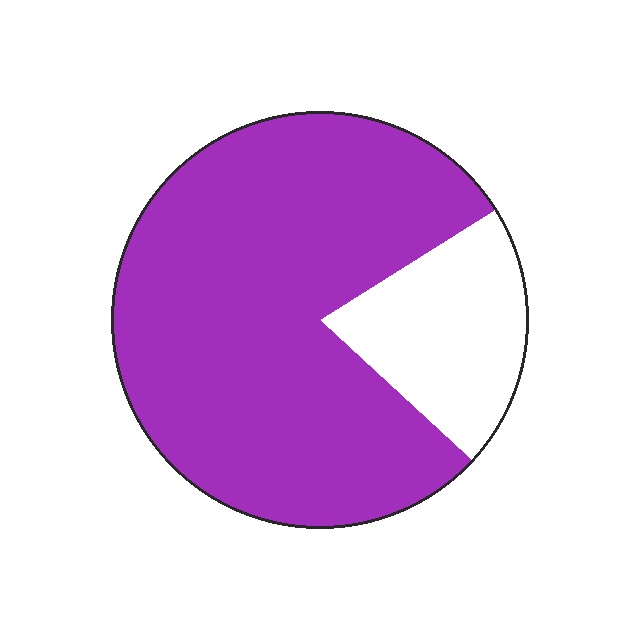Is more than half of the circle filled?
Yes.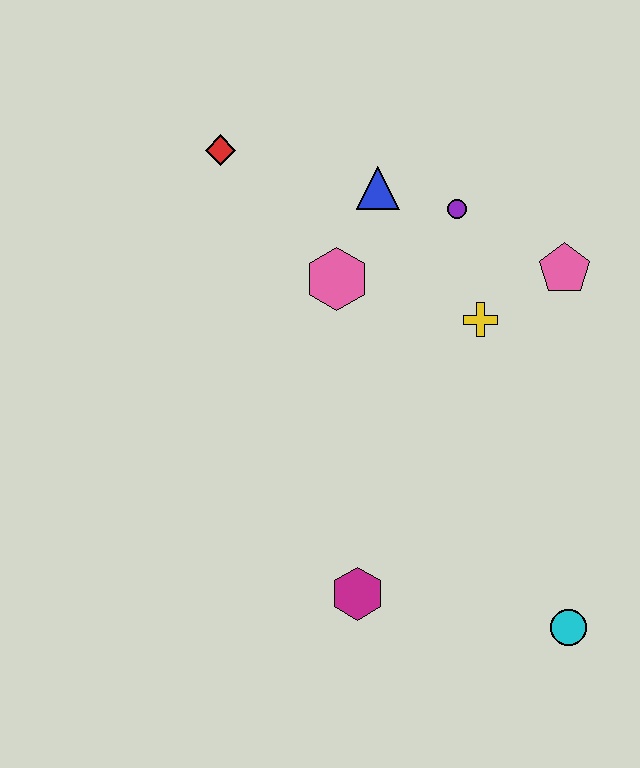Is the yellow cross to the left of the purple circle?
No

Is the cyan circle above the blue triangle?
No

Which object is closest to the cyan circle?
The magenta hexagon is closest to the cyan circle.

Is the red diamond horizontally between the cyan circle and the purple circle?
No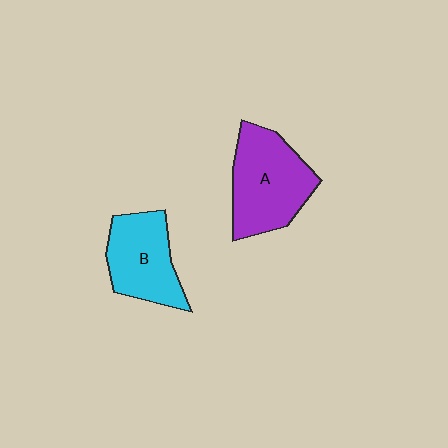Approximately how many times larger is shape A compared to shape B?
Approximately 1.2 times.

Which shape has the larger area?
Shape A (purple).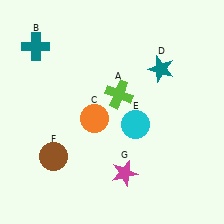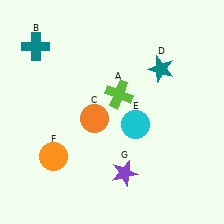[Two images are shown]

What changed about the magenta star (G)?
In Image 1, G is magenta. In Image 2, it changed to purple.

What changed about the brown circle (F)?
In Image 1, F is brown. In Image 2, it changed to orange.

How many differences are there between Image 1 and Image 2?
There are 2 differences between the two images.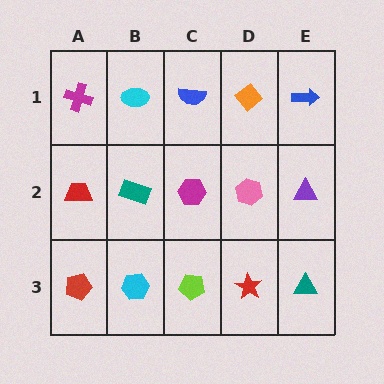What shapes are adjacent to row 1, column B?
A teal rectangle (row 2, column B), a magenta cross (row 1, column A), a blue semicircle (row 1, column C).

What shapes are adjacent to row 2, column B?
A cyan ellipse (row 1, column B), a cyan hexagon (row 3, column B), a red trapezoid (row 2, column A), a magenta hexagon (row 2, column C).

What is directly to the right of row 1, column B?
A blue semicircle.